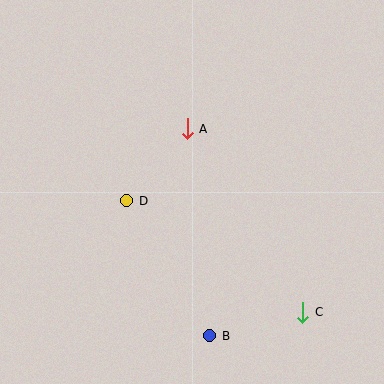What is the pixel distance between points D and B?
The distance between D and B is 159 pixels.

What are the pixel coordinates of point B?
Point B is at (210, 336).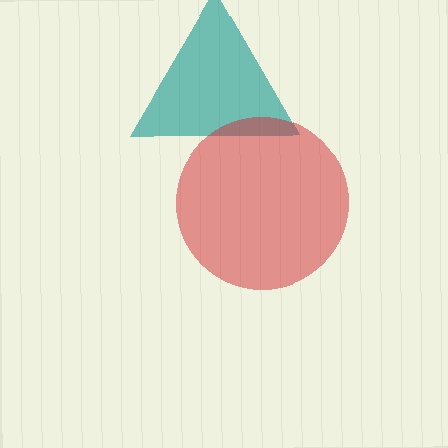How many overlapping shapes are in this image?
There are 2 overlapping shapes in the image.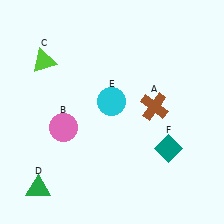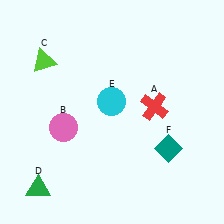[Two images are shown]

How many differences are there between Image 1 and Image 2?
There is 1 difference between the two images.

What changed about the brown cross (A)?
In Image 1, A is brown. In Image 2, it changed to red.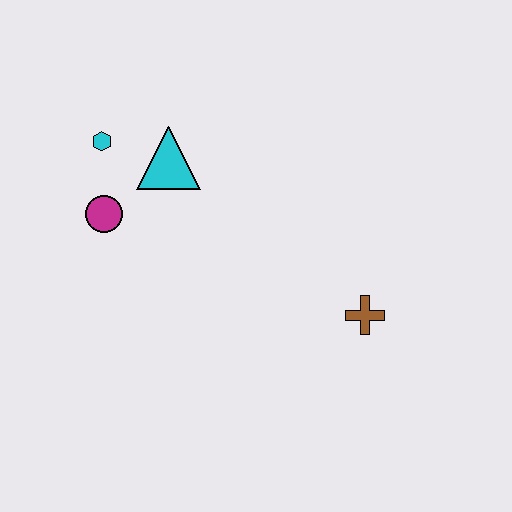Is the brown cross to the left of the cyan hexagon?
No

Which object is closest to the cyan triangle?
The cyan hexagon is closest to the cyan triangle.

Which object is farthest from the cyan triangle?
The brown cross is farthest from the cyan triangle.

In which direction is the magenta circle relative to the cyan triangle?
The magenta circle is to the left of the cyan triangle.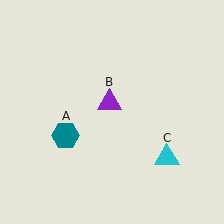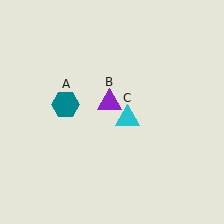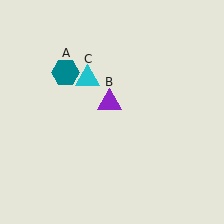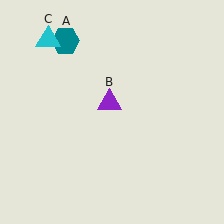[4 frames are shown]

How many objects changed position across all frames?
2 objects changed position: teal hexagon (object A), cyan triangle (object C).